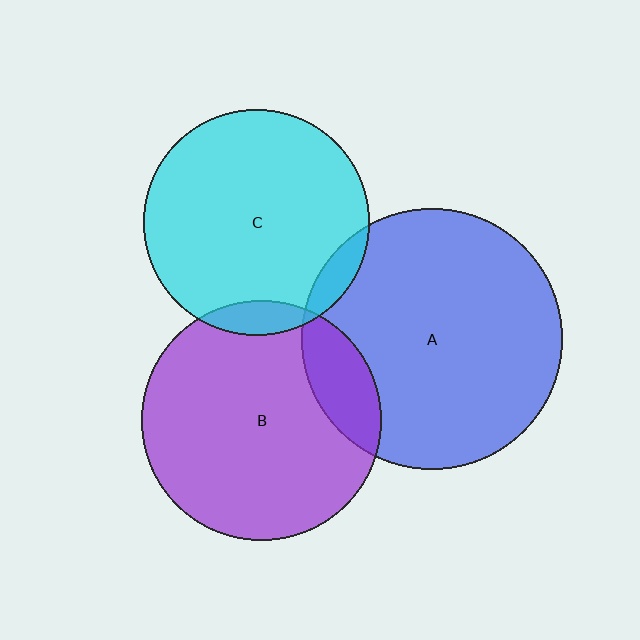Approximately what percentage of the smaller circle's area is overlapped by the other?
Approximately 15%.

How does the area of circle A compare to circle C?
Approximately 1.3 times.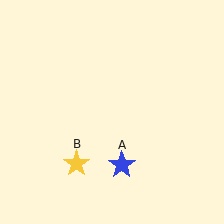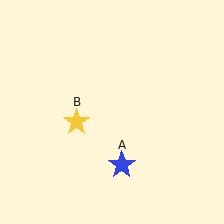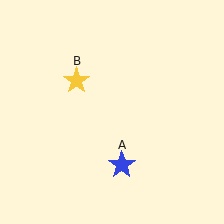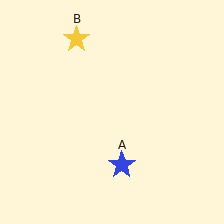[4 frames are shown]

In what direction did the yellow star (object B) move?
The yellow star (object B) moved up.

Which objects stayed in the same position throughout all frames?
Blue star (object A) remained stationary.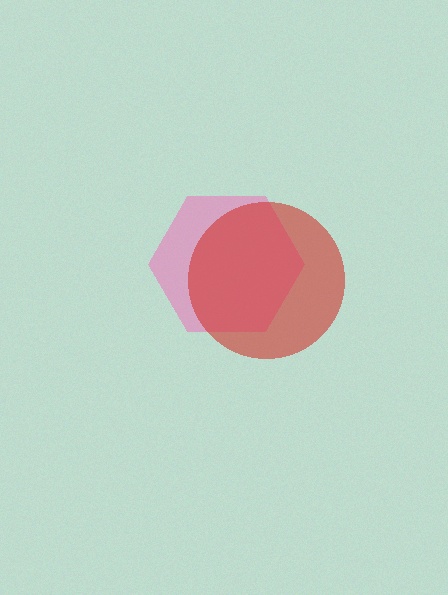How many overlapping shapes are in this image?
There are 2 overlapping shapes in the image.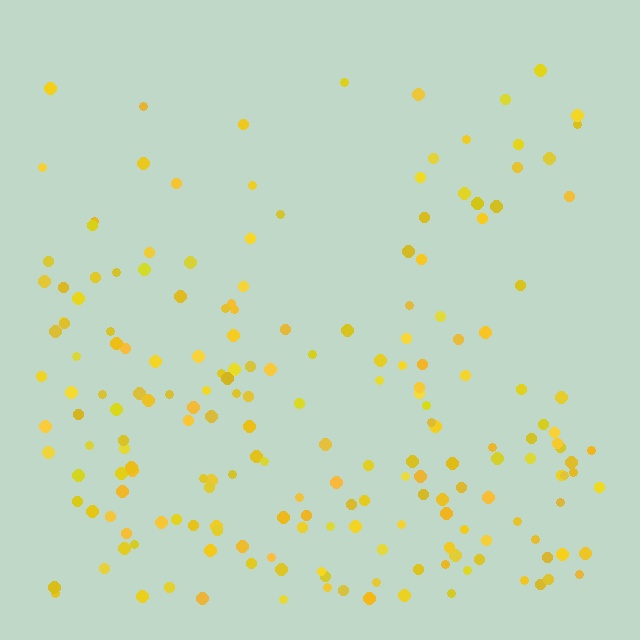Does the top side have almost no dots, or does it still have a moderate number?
Still a moderate number, just noticeably fewer than the bottom.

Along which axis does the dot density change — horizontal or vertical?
Vertical.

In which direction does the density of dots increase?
From top to bottom, with the bottom side densest.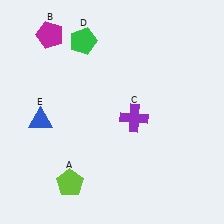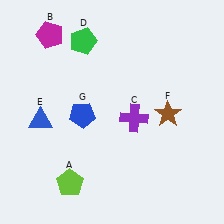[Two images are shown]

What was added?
A brown star (F), a blue pentagon (G) were added in Image 2.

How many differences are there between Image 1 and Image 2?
There are 2 differences between the two images.